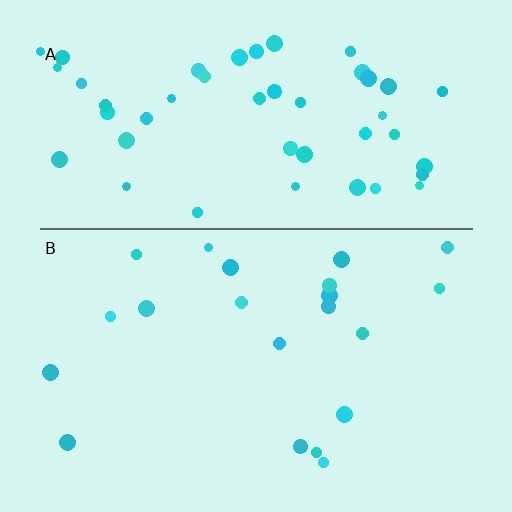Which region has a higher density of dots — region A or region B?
A (the top).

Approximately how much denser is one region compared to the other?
Approximately 2.3× — region A over region B.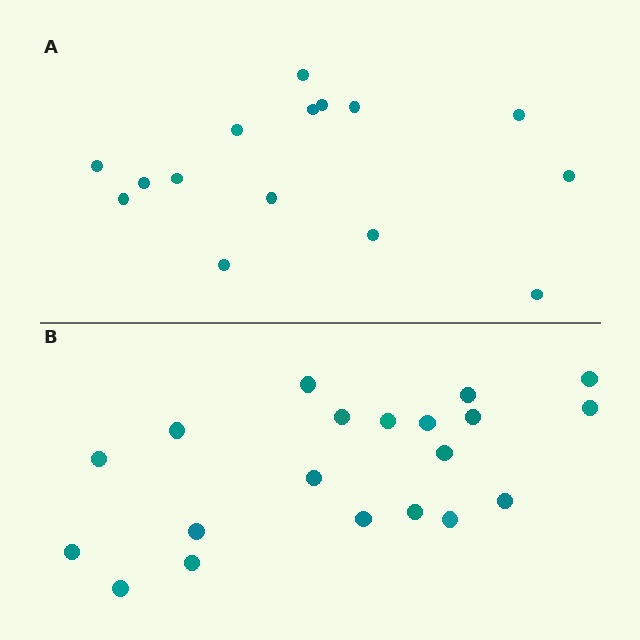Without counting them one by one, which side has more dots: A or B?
Region B (the bottom region) has more dots.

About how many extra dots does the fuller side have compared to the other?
Region B has about 5 more dots than region A.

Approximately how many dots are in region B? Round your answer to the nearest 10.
About 20 dots.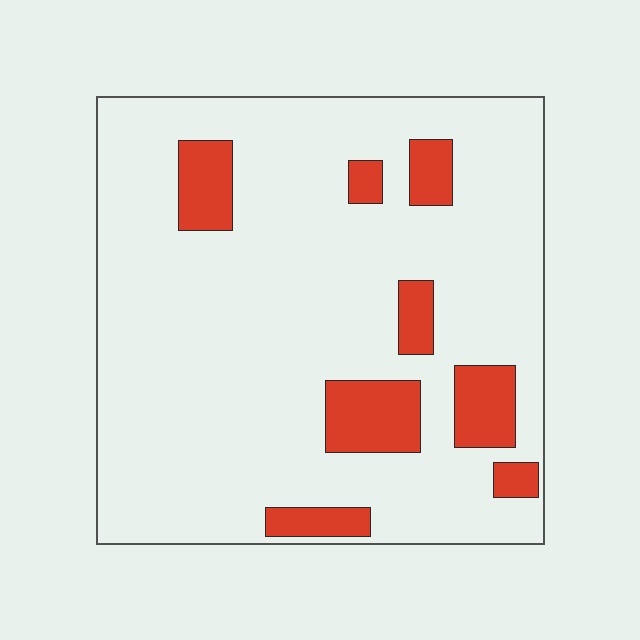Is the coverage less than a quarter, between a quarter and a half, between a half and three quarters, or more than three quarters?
Less than a quarter.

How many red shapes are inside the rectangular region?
8.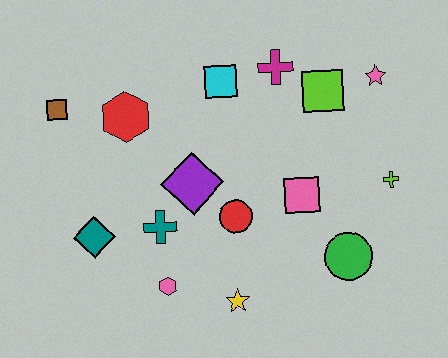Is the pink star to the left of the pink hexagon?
No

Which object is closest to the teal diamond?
The teal cross is closest to the teal diamond.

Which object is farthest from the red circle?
The brown square is farthest from the red circle.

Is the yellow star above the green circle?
No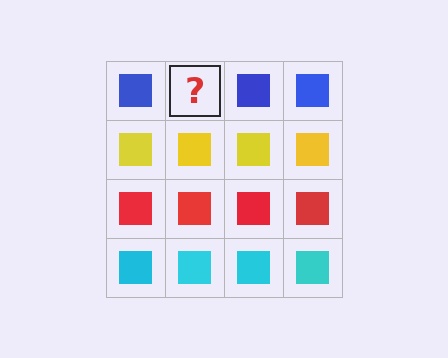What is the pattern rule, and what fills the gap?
The rule is that each row has a consistent color. The gap should be filled with a blue square.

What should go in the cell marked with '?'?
The missing cell should contain a blue square.